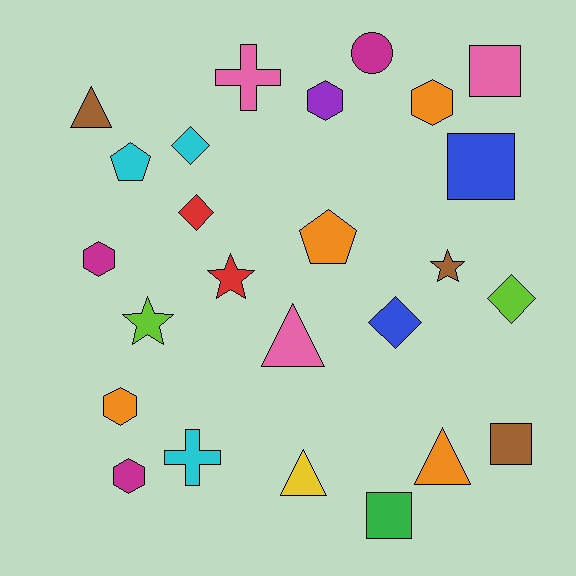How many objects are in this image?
There are 25 objects.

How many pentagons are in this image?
There are 2 pentagons.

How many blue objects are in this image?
There are 2 blue objects.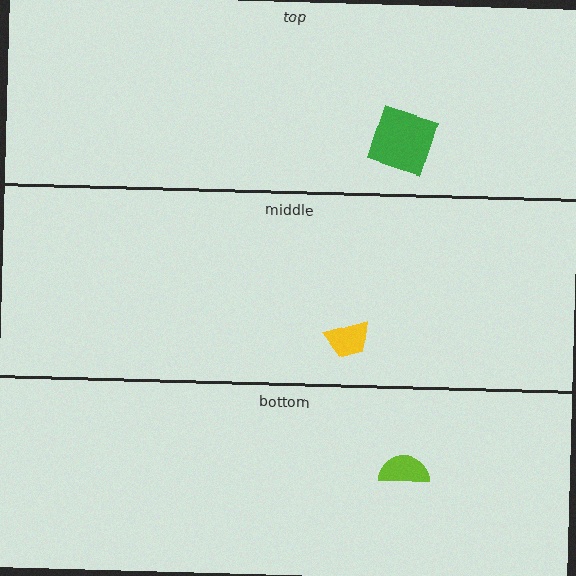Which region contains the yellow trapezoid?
The middle region.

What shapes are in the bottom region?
The lime semicircle.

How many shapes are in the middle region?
1.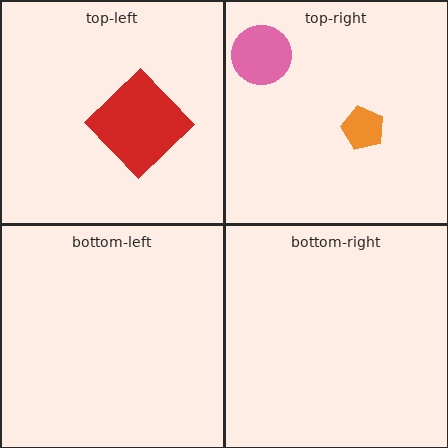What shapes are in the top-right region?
The orange pentagon, the pink circle.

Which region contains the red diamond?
The top-left region.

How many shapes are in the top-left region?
1.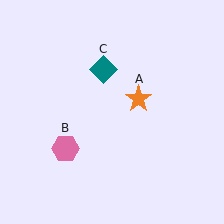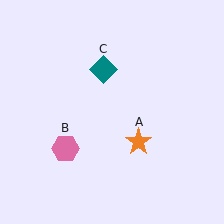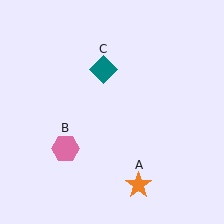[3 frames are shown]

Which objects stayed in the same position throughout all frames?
Pink hexagon (object B) and teal diamond (object C) remained stationary.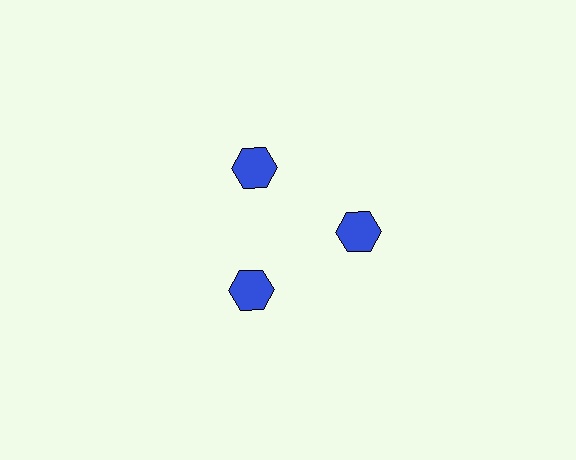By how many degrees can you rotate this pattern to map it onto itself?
The pattern maps onto itself every 120 degrees of rotation.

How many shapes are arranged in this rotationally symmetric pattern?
There are 3 shapes, arranged in 3 groups of 1.